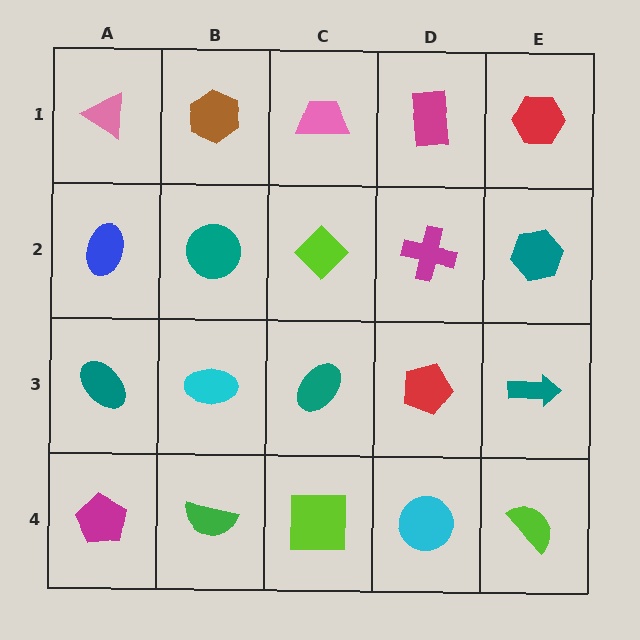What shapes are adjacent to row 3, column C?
A lime diamond (row 2, column C), a lime square (row 4, column C), a cyan ellipse (row 3, column B), a red pentagon (row 3, column D).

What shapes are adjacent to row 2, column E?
A red hexagon (row 1, column E), a teal arrow (row 3, column E), a magenta cross (row 2, column D).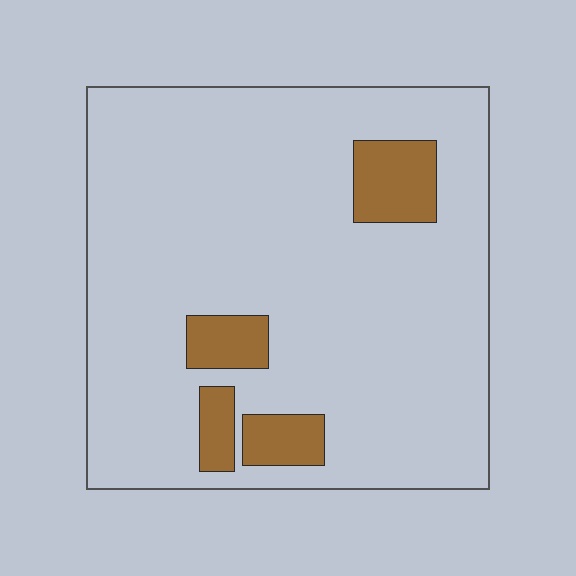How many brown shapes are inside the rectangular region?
4.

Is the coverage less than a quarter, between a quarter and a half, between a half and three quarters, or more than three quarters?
Less than a quarter.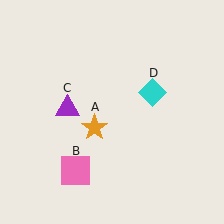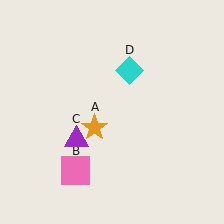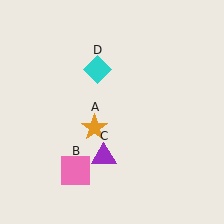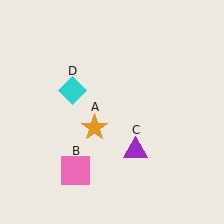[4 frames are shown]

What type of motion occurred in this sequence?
The purple triangle (object C), cyan diamond (object D) rotated counterclockwise around the center of the scene.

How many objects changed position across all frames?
2 objects changed position: purple triangle (object C), cyan diamond (object D).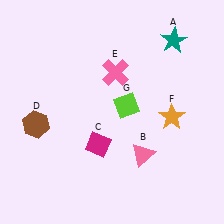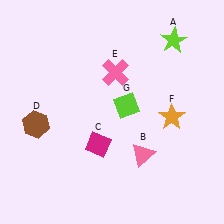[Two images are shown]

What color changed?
The star (A) changed from teal in Image 1 to lime in Image 2.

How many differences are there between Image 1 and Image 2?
There is 1 difference between the two images.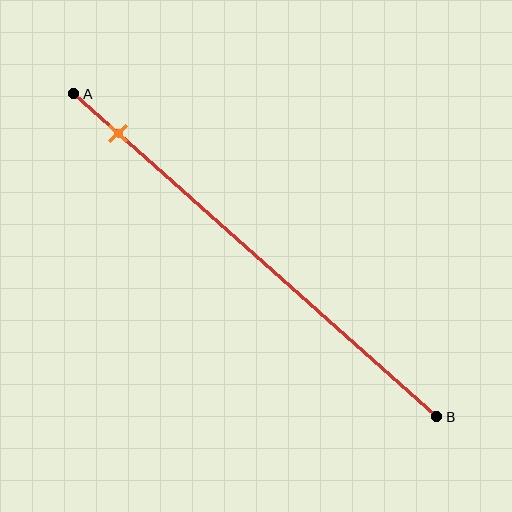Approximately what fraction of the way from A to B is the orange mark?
The orange mark is approximately 10% of the way from A to B.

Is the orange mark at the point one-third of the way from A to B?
No, the mark is at about 10% from A, not at the 33% one-third point.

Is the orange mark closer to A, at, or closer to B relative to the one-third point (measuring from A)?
The orange mark is closer to point A than the one-third point of segment AB.